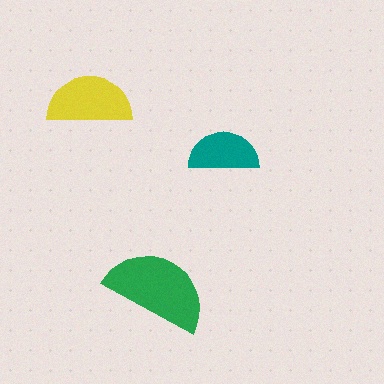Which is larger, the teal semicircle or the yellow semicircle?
The yellow one.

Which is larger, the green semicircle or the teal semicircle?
The green one.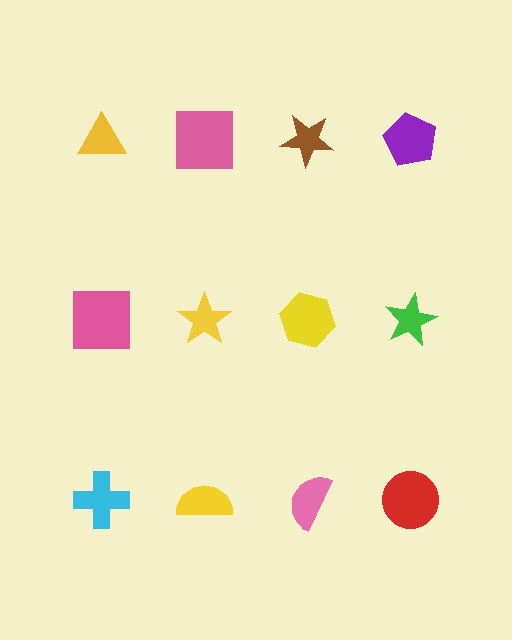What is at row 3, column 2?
A yellow semicircle.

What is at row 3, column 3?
A pink semicircle.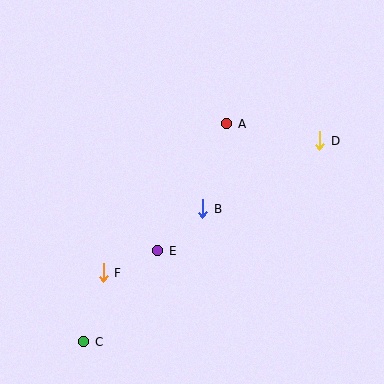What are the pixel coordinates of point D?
Point D is at (319, 141).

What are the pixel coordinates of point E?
Point E is at (158, 251).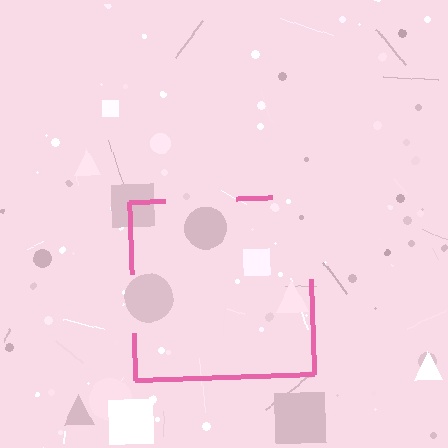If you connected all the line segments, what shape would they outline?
They would outline a square.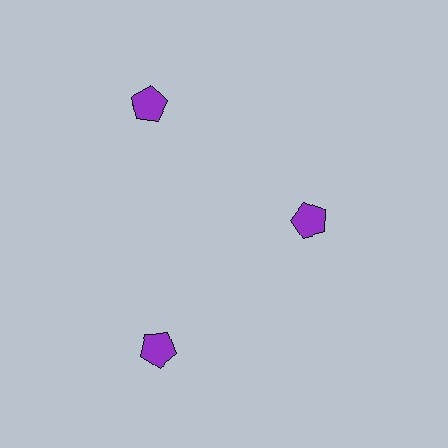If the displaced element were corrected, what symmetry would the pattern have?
It would have 3-fold rotational symmetry — the pattern would map onto itself every 120 degrees.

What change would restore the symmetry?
The symmetry would be restored by moving it outward, back onto the ring so that all 3 pentagons sit at equal angles and equal distance from the center.